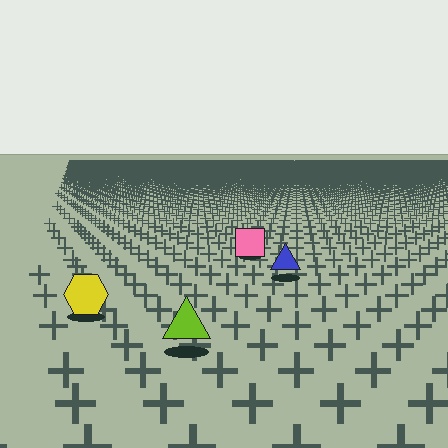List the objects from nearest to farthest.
From nearest to farthest: the lime triangle, the yellow hexagon, the blue triangle, the pink square.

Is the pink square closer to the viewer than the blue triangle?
No. The blue triangle is closer — you can tell from the texture gradient: the ground texture is coarser near it.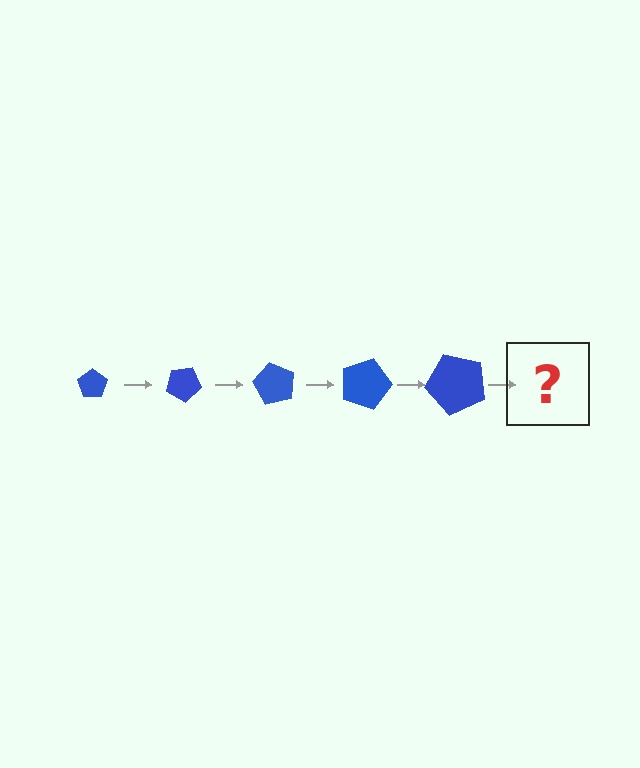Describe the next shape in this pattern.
It should be a pentagon, larger than the previous one and rotated 150 degrees from the start.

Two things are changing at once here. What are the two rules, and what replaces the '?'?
The two rules are that the pentagon grows larger each step and it rotates 30 degrees each step. The '?' should be a pentagon, larger than the previous one and rotated 150 degrees from the start.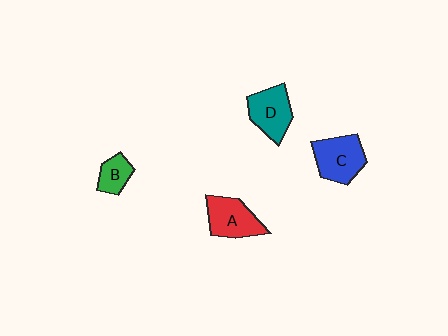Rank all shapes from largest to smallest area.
From largest to smallest: C (blue), A (red), D (teal), B (green).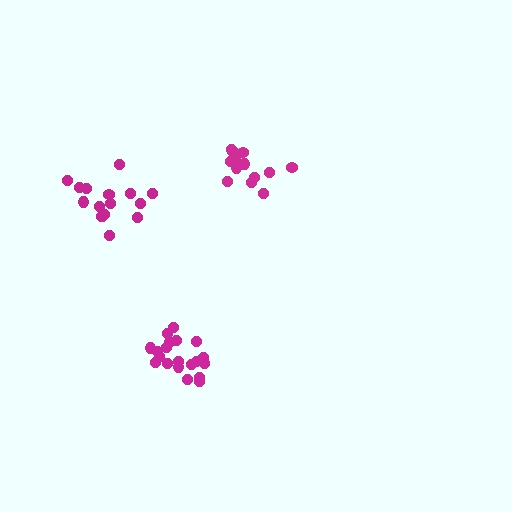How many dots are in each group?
Group 1: 14 dots, Group 2: 20 dots, Group 3: 16 dots (50 total).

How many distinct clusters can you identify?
There are 3 distinct clusters.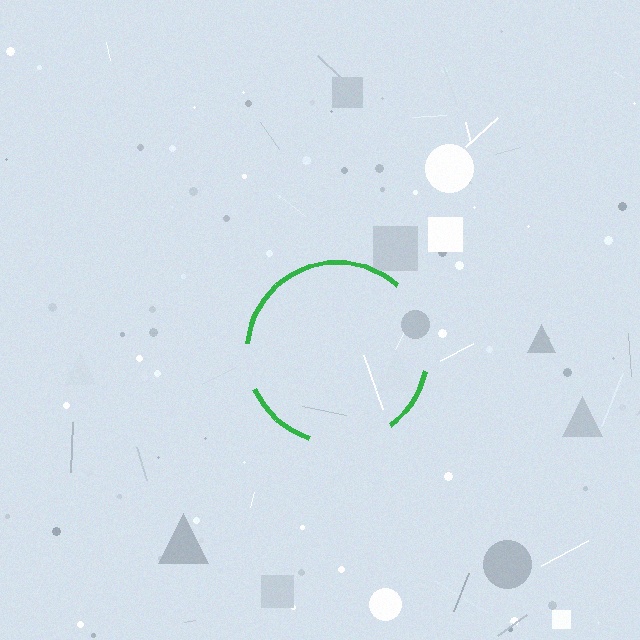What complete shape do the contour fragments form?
The contour fragments form a circle.